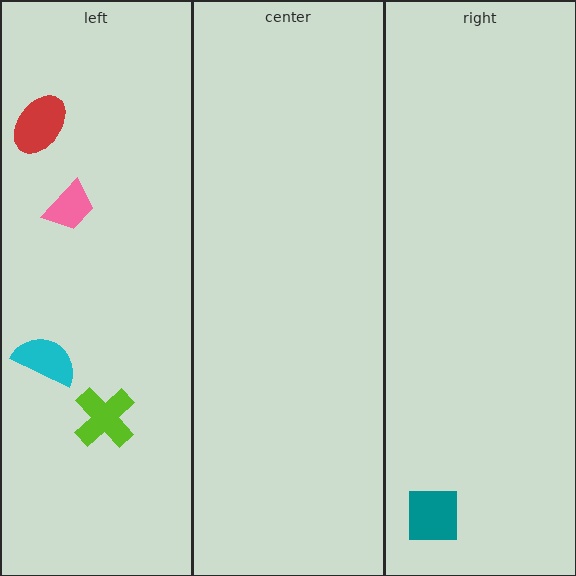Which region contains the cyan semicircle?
The left region.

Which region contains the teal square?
The right region.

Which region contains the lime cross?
The left region.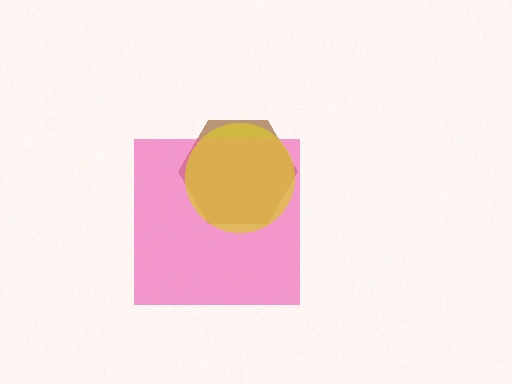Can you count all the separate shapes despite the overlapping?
Yes, there are 3 separate shapes.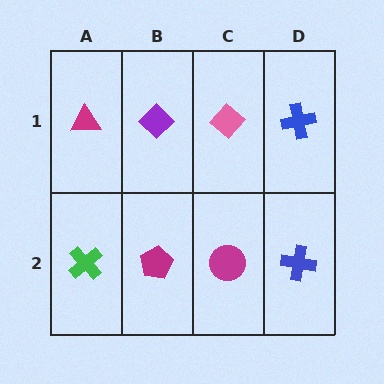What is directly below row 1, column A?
A green cross.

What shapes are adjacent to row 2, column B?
A purple diamond (row 1, column B), a green cross (row 2, column A), a magenta circle (row 2, column C).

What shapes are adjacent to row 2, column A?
A magenta triangle (row 1, column A), a magenta pentagon (row 2, column B).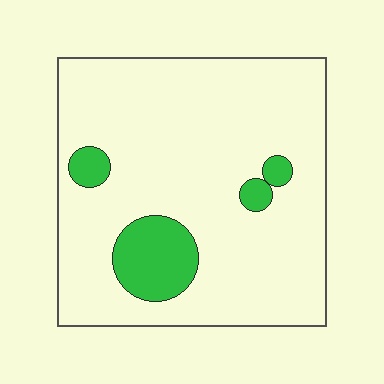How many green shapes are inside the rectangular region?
4.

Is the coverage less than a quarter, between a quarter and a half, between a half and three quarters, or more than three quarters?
Less than a quarter.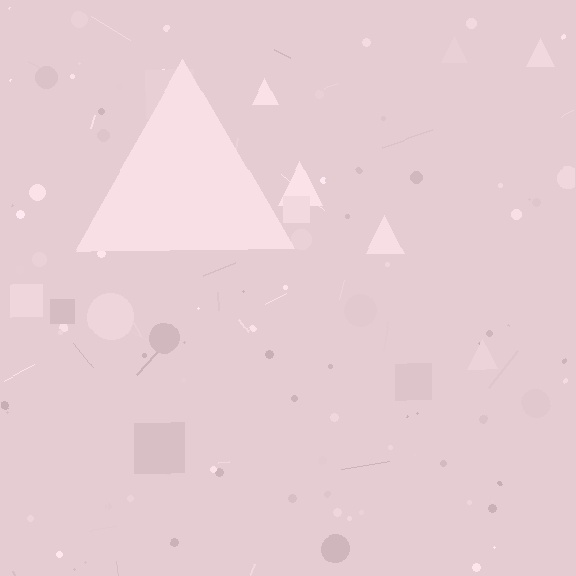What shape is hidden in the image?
A triangle is hidden in the image.